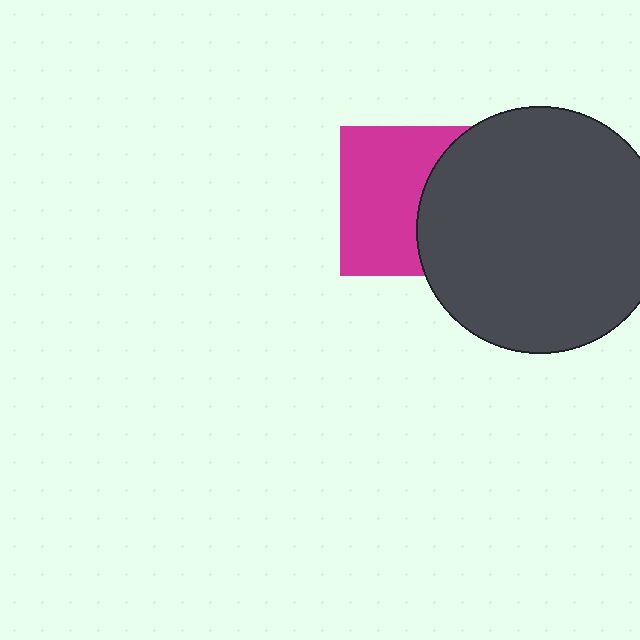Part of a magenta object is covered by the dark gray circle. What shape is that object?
It is a square.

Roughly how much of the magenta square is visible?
About half of it is visible (roughly 59%).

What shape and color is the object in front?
The object in front is a dark gray circle.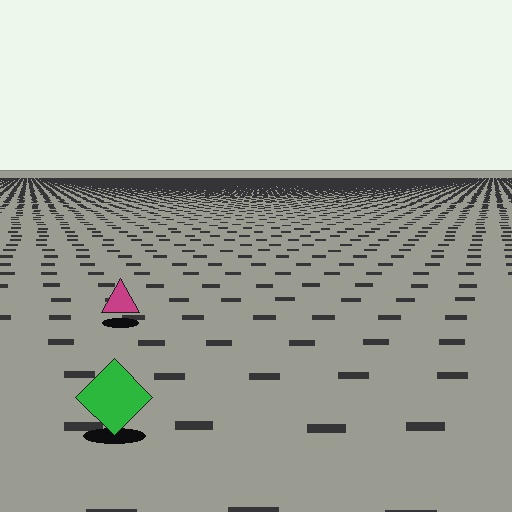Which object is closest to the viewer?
The green diamond is closest. The texture marks near it are larger and more spread out.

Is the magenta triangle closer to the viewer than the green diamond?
No. The green diamond is closer — you can tell from the texture gradient: the ground texture is coarser near it.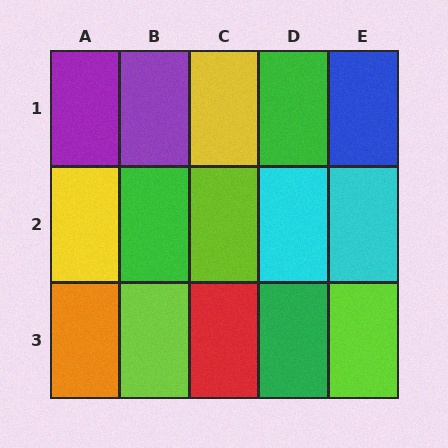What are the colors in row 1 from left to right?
Purple, purple, yellow, green, blue.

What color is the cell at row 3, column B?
Lime.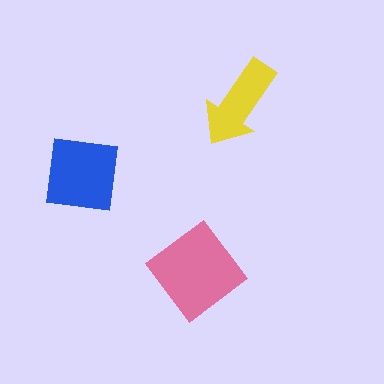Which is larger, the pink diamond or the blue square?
The pink diamond.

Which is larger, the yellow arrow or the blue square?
The blue square.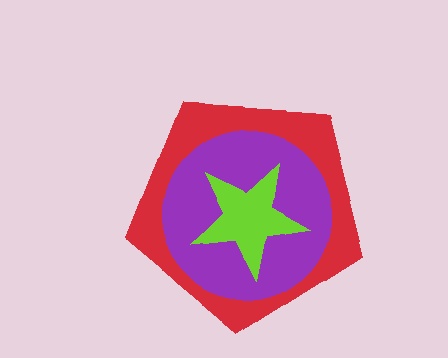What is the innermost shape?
The lime star.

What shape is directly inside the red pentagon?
The purple circle.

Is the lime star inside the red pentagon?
Yes.